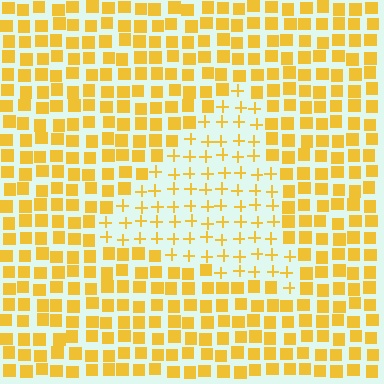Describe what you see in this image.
The image is filled with small yellow elements arranged in a uniform grid. A triangle-shaped region contains plus signs, while the surrounding area contains squares. The boundary is defined purely by the change in element shape.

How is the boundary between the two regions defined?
The boundary is defined by a change in element shape: plus signs inside vs. squares outside. All elements share the same color and spacing.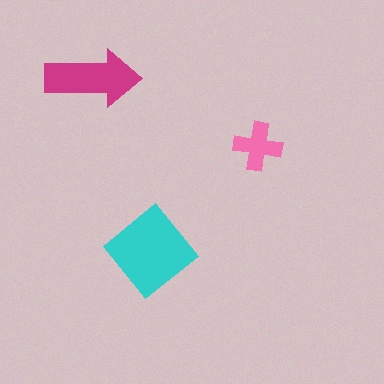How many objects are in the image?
There are 3 objects in the image.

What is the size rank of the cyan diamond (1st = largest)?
1st.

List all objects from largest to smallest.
The cyan diamond, the magenta arrow, the pink cross.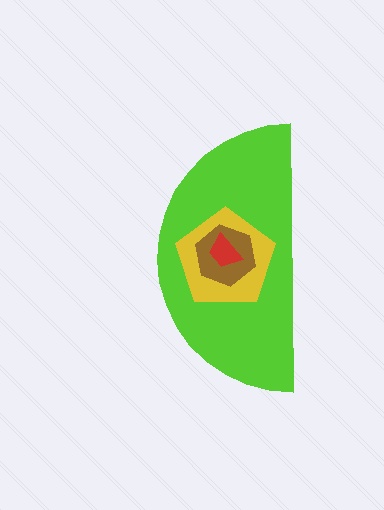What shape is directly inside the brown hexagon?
The red trapezoid.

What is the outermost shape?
The lime semicircle.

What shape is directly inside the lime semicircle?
The yellow pentagon.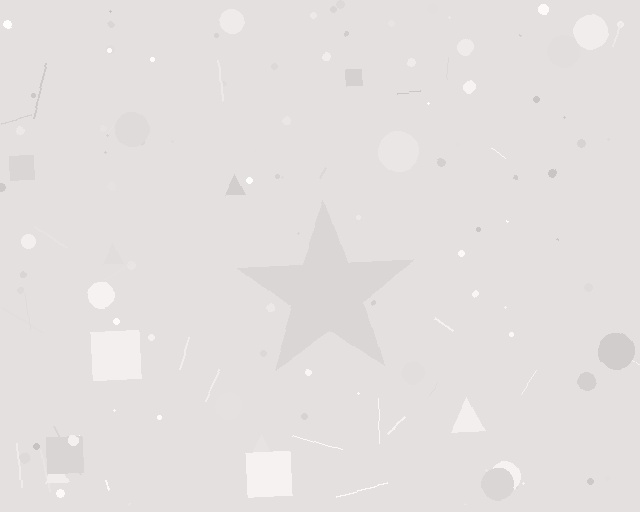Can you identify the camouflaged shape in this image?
The camouflaged shape is a star.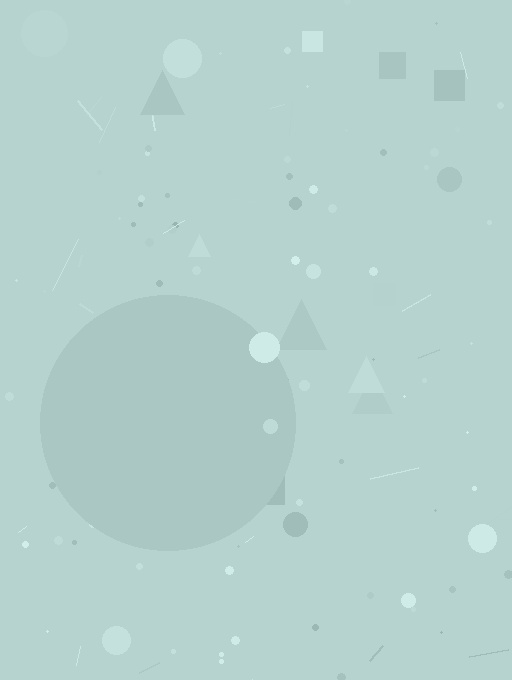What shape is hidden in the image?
A circle is hidden in the image.